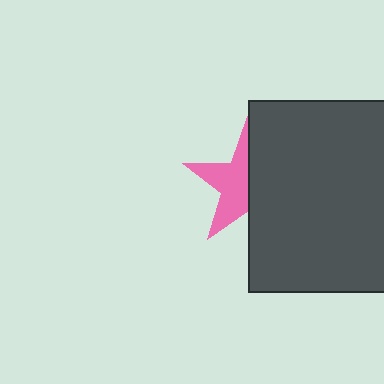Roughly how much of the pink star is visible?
About half of it is visible (roughly 50%).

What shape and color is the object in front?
The object in front is a dark gray square.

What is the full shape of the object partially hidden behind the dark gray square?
The partially hidden object is a pink star.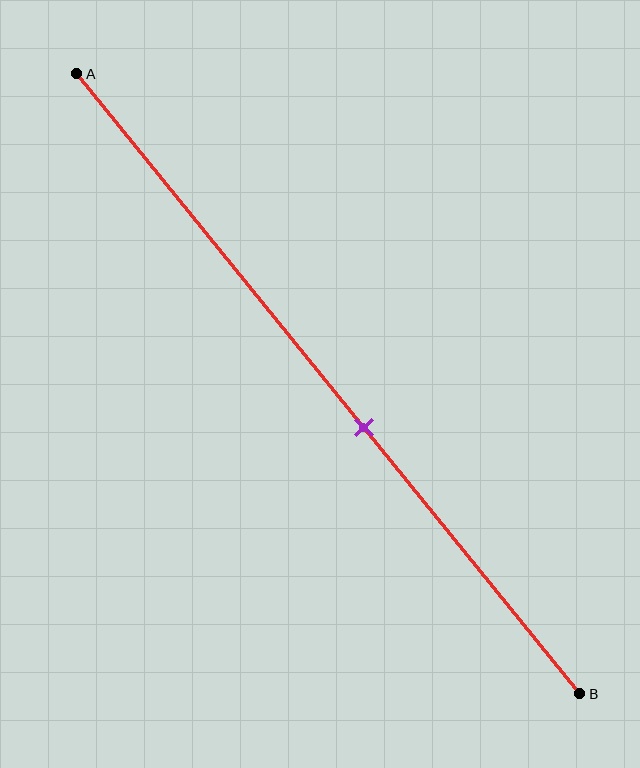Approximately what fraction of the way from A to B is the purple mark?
The purple mark is approximately 55% of the way from A to B.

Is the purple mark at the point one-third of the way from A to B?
No, the mark is at about 55% from A, not at the 33% one-third point.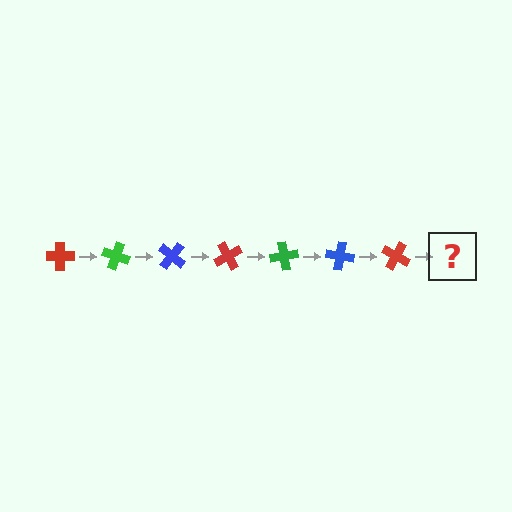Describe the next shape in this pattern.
It should be a green cross, rotated 140 degrees from the start.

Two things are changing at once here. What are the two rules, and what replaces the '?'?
The two rules are that it rotates 20 degrees each step and the color cycles through red, green, and blue. The '?' should be a green cross, rotated 140 degrees from the start.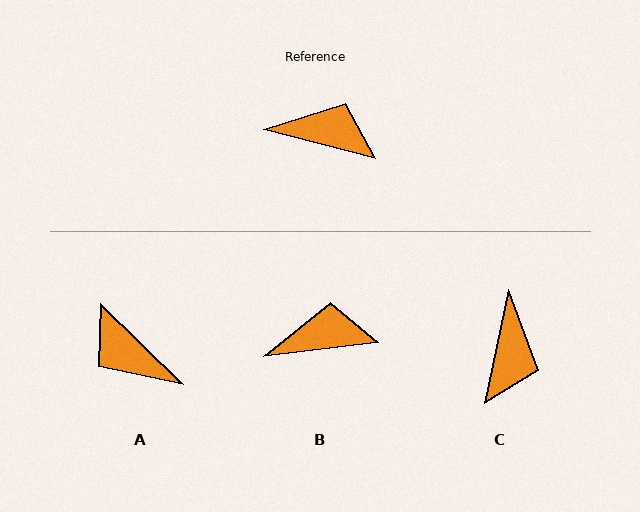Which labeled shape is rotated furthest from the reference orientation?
A, about 150 degrees away.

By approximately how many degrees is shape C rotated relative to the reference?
Approximately 88 degrees clockwise.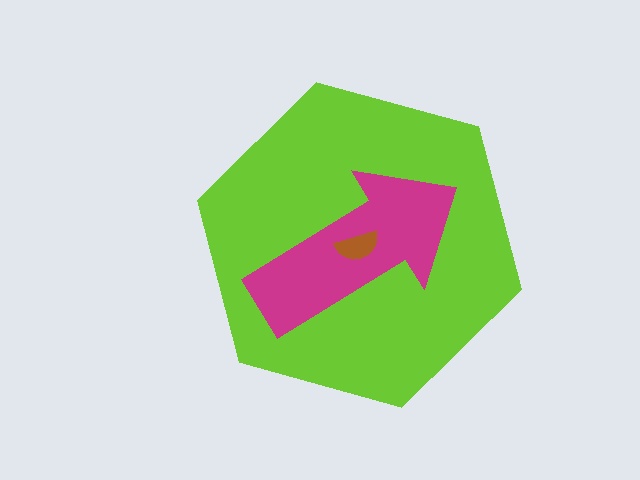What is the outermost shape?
The lime hexagon.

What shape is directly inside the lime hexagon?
The magenta arrow.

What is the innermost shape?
The brown semicircle.